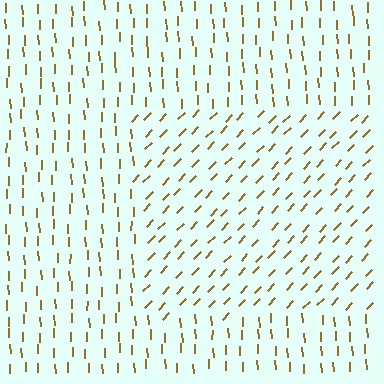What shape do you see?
I see a rectangle.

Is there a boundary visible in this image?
Yes, there is a texture boundary formed by a change in line orientation.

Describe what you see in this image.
The image is filled with small brown line segments. A rectangle region in the image has lines oriented differently from the surrounding lines, creating a visible texture boundary.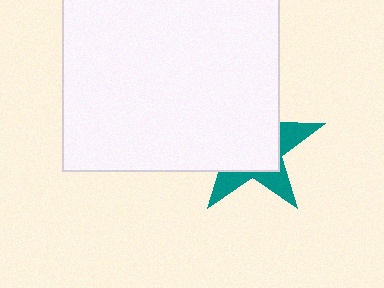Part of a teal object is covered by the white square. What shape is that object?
It is a star.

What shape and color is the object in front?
The object in front is a white square.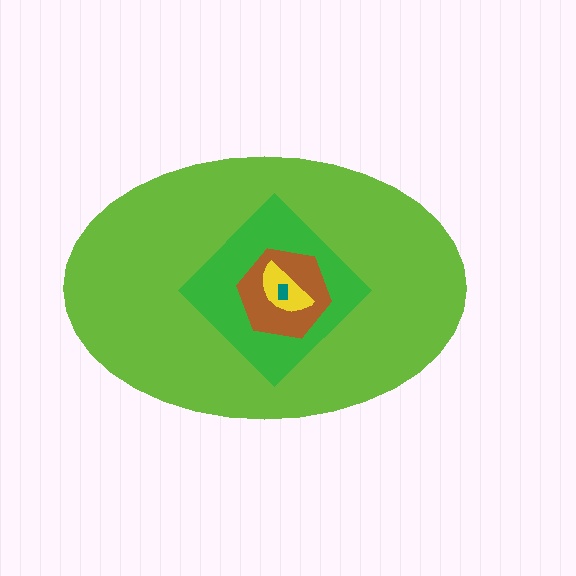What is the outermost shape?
The lime ellipse.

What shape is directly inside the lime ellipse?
The green diamond.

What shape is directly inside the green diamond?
The brown hexagon.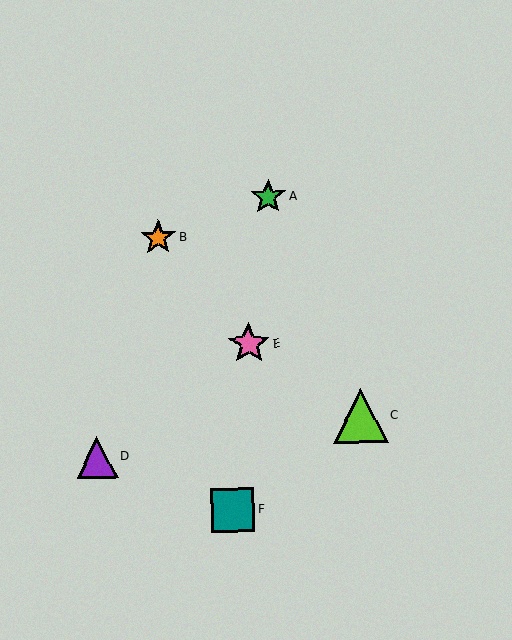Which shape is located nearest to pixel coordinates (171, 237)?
The orange star (labeled B) at (158, 238) is nearest to that location.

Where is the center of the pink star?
The center of the pink star is at (249, 344).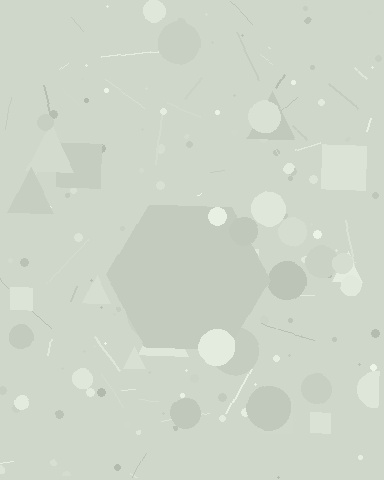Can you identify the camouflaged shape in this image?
The camouflaged shape is a hexagon.